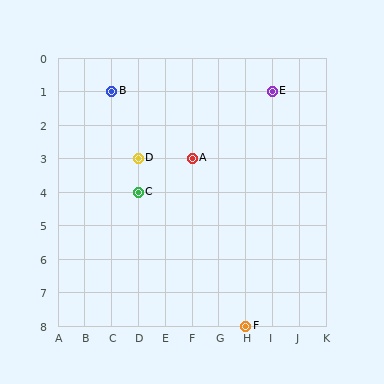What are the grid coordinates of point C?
Point C is at grid coordinates (D, 4).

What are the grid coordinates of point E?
Point E is at grid coordinates (I, 1).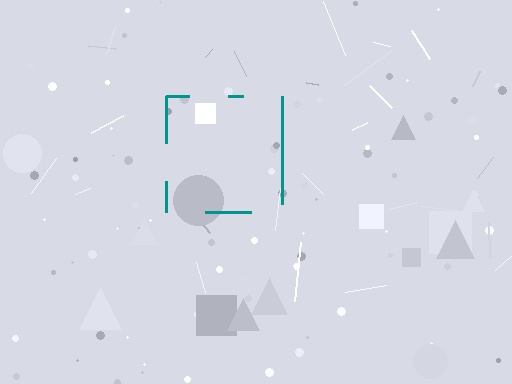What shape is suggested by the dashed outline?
The dashed outline suggests a square.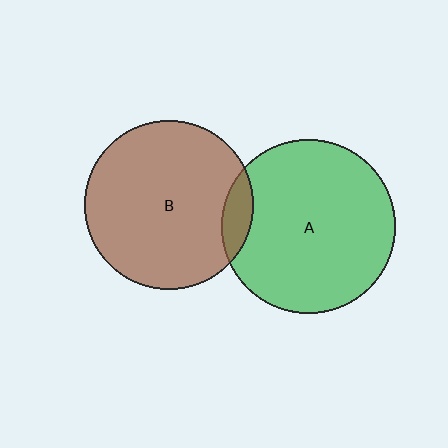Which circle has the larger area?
Circle A (green).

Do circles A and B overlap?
Yes.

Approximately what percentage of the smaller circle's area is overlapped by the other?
Approximately 10%.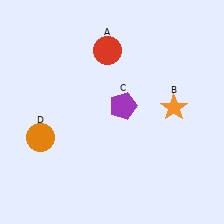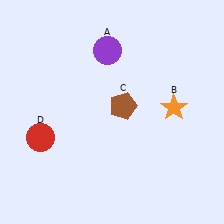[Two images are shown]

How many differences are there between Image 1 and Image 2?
There are 3 differences between the two images.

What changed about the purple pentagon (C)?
In Image 1, C is purple. In Image 2, it changed to brown.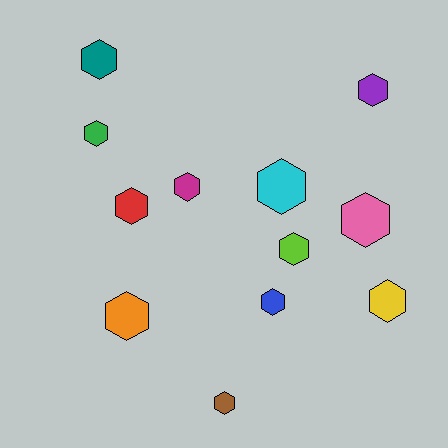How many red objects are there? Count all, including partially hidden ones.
There is 1 red object.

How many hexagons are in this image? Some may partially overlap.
There are 12 hexagons.